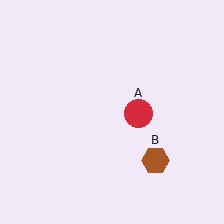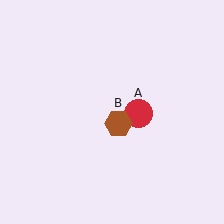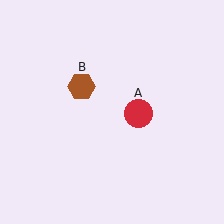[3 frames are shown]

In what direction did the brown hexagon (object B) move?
The brown hexagon (object B) moved up and to the left.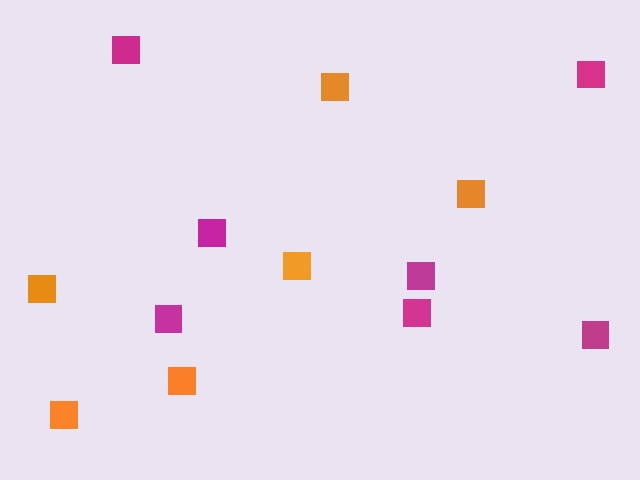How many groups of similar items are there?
There are 2 groups: one group of magenta squares (7) and one group of orange squares (6).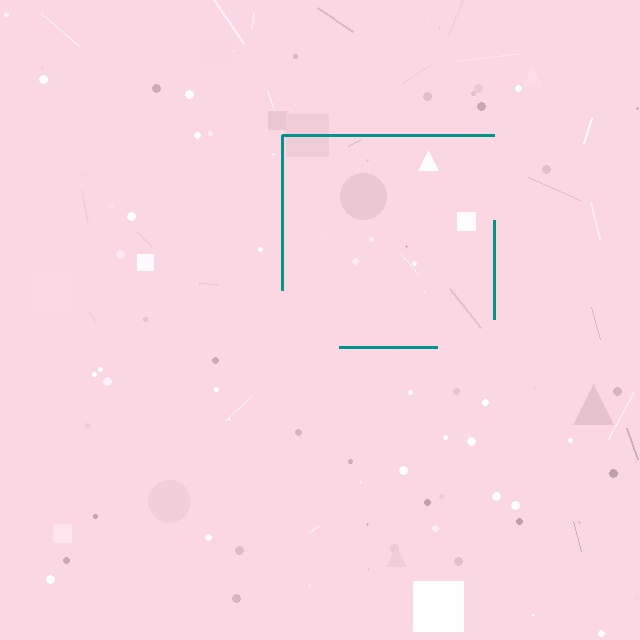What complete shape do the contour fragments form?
The contour fragments form a square.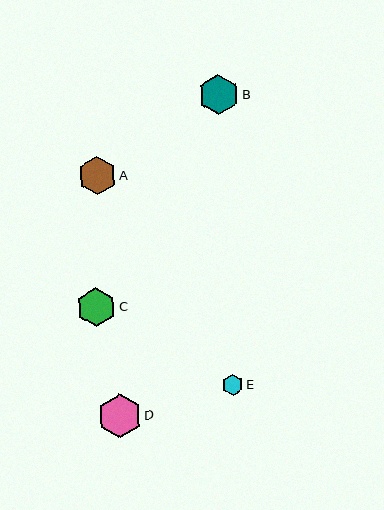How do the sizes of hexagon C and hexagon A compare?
Hexagon C and hexagon A are approximately the same size.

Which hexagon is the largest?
Hexagon D is the largest with a size of approximately 44 pixels.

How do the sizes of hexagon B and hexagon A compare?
Hexagon B and hexagon A are approximately the same size.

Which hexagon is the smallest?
Hexagon E is the smallest with a size of approximately 21 pixels.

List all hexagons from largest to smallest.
From largest to smallest: D, B, C, A, E.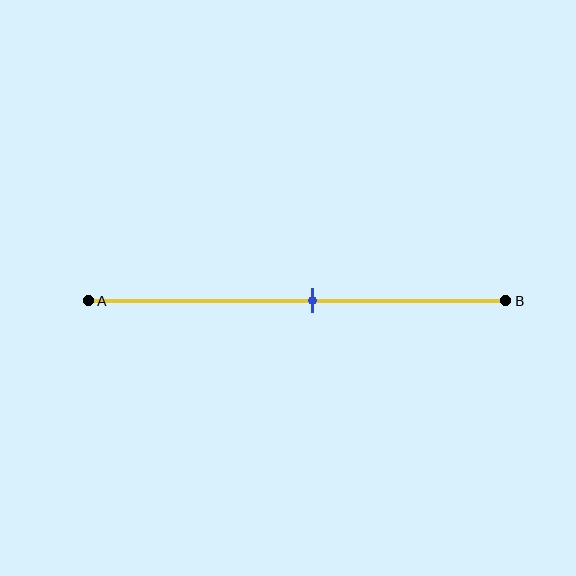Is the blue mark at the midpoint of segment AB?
No, the mark is at about 55% from A, not at the 50% midpoint.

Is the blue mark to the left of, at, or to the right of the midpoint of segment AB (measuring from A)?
The blue mark is to the right of the midpoint of segment AB.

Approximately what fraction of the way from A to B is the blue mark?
The blue mark is approximately 55% of the way from A to B.